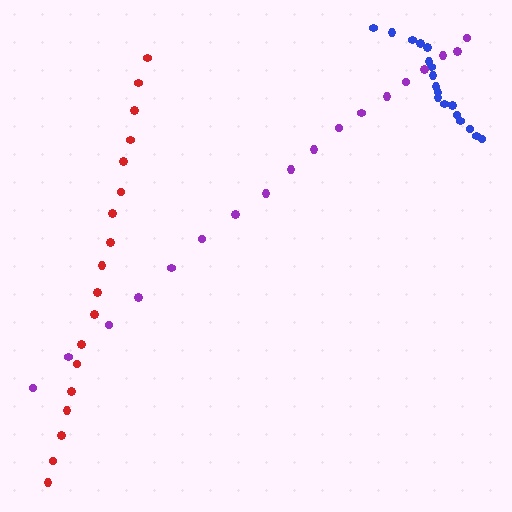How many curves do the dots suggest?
There are 3 distinct paths.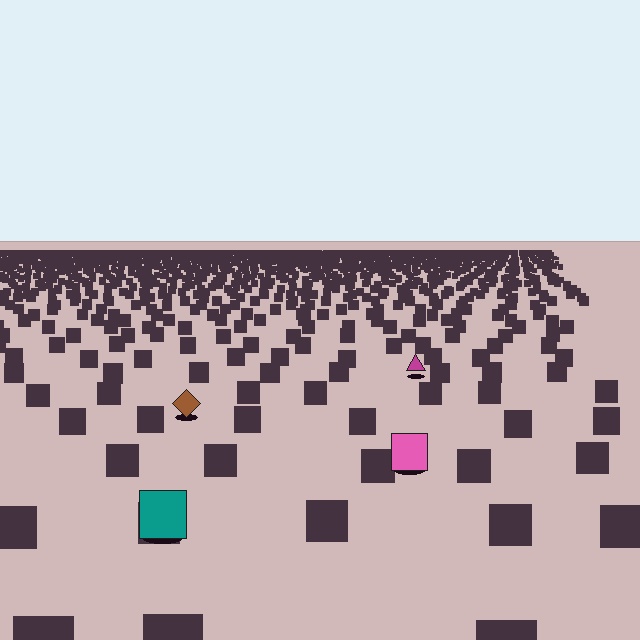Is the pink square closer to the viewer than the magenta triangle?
Yes. The pink square is closer — you can tell from the texture gradient: the ground texture is coarser near it.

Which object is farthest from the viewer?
The magenta triangle is farthest from the viewer. It appears smaller and the ground texture around it is denser.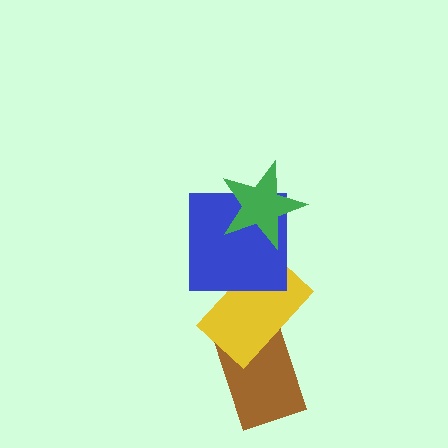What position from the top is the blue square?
The blue square is 2nd from the top.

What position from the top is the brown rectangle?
The brown rectangle is 4th from the top.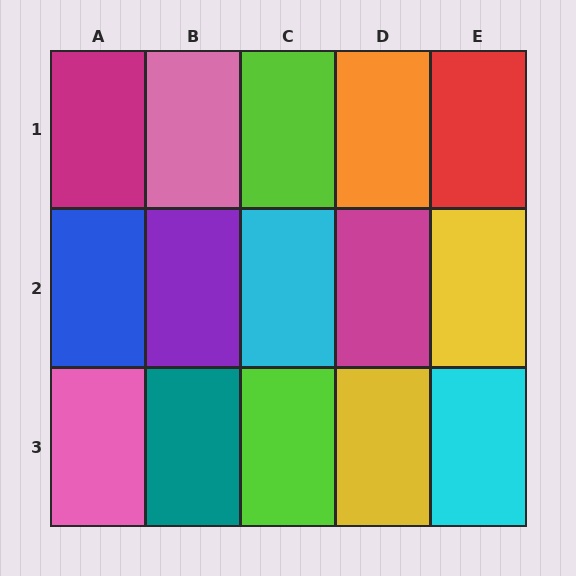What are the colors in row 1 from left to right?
Magenta, pink, lime, orange, red.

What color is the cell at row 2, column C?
Cyan.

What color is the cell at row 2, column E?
Yellow.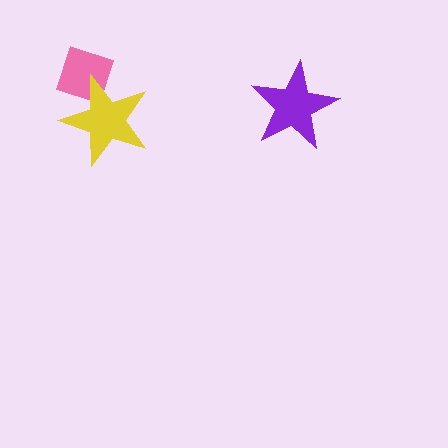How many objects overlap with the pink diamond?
1 object overlaps with the pink diamond.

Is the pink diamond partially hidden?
Yes, it is partially covered by another shape.